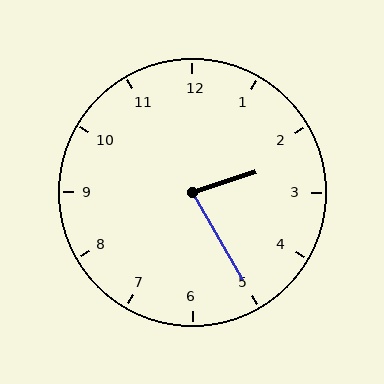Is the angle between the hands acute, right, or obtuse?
It is acute.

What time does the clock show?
2:25.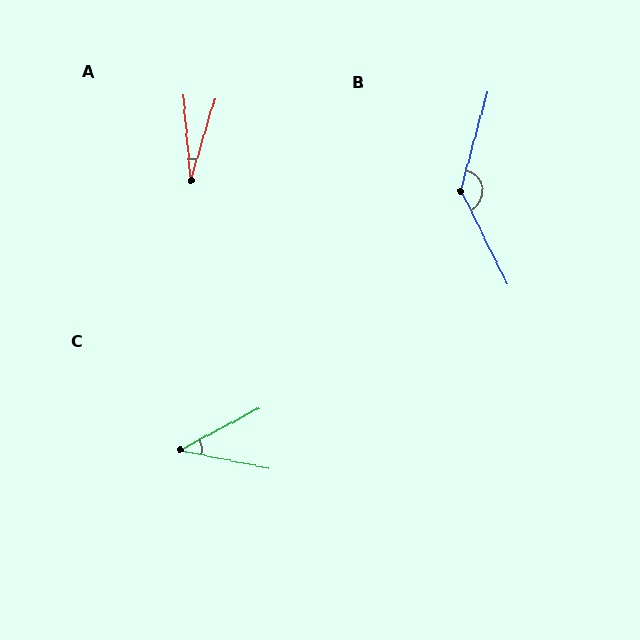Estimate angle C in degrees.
Approximately 39 degrees.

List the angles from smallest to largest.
A (22°), C (39°), B (139°).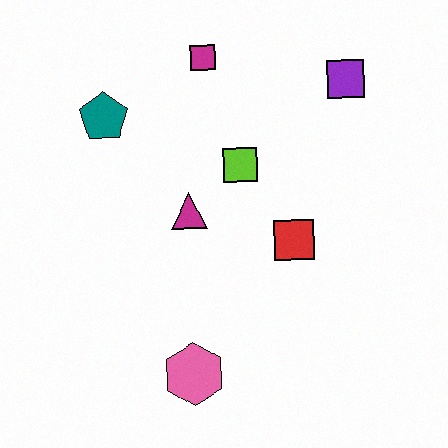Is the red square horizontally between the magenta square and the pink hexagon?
No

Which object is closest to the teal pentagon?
The magenta square is closest to the teal pentagon.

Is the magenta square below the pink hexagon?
No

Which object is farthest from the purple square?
The pink hexagon is farthest from the purple square.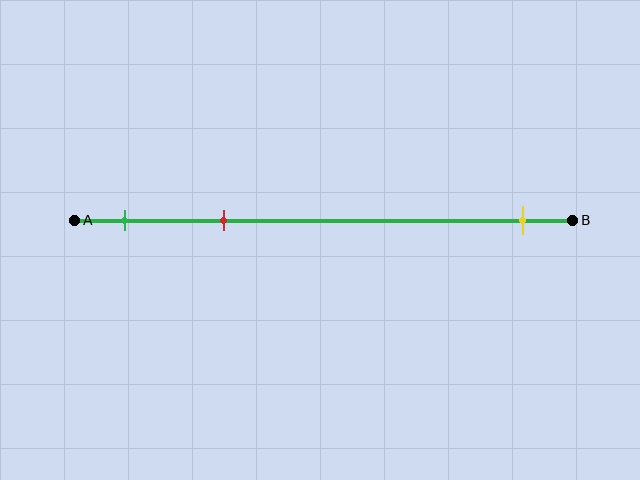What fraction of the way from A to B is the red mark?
The red mark is approximately 30% (0.3) of the way from A to B.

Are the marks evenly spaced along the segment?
No, the marks are not evenly spaced.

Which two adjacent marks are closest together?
The green and red marks are the closest adjacent pair.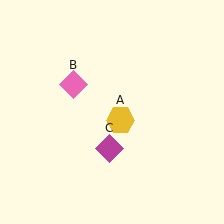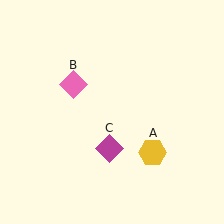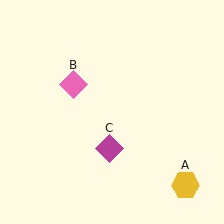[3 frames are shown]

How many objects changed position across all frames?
1 object changed position: yellow hexagon (object A).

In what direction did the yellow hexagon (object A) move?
The yellow hexagon (object A) moved down and to the right.